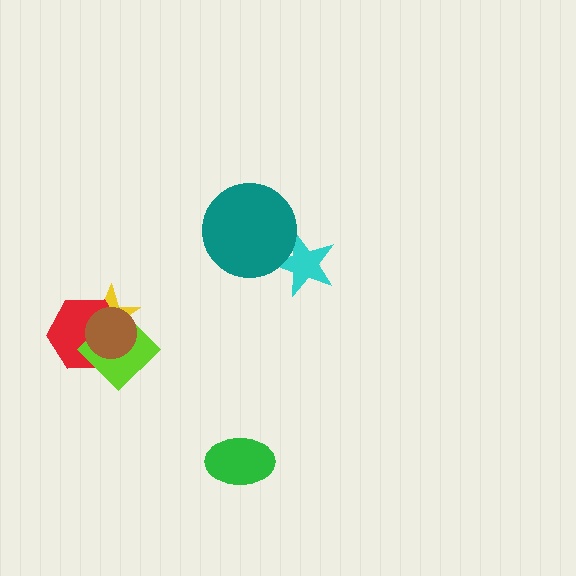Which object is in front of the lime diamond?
The brown circle is in front of the lime diamond.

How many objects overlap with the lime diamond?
3 objects overlap with the lime diamond.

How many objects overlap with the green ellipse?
0 objects overlap with the green ellipse.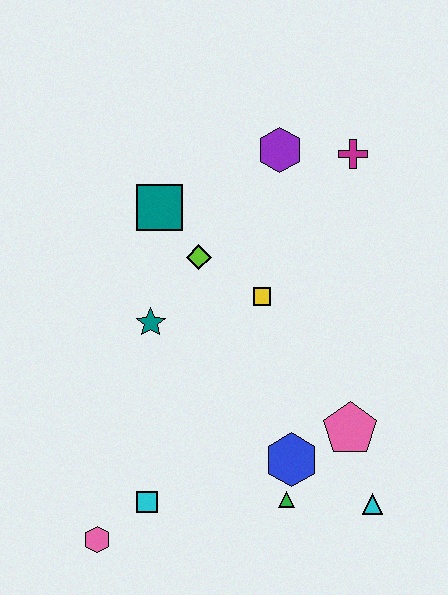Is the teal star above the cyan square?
Yes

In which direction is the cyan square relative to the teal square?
The cyan square is below the teal square.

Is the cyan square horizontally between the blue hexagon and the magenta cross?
No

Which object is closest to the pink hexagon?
The cyan square is closest to the pink hexagon.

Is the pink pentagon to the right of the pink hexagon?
Yes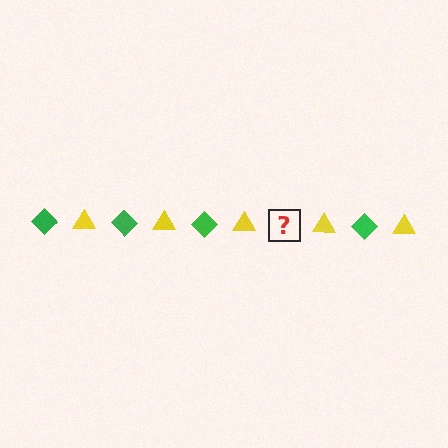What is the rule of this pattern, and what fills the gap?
The rule is that the pattern alternates between green diamond and yellow triangle. The gap should be filled with a green diamond.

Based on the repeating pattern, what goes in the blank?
The blank should be a green diamond.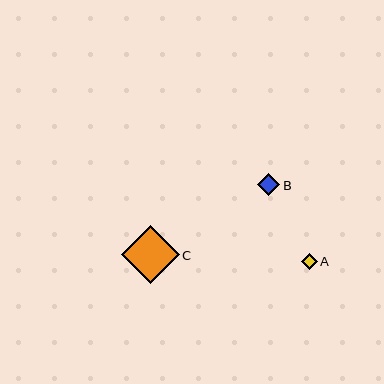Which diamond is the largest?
Diamond C is the largest with a size of approximately 58 pixels.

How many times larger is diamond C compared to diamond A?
Diamond C is approximately 3.7 times the size of diamond A.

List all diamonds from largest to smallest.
From largest to smallest: C, B, A.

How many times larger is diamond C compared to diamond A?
Diamond C is approximately 3.7 times the size of diamond A.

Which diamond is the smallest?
Diamond A is the smallest with a size of approximately 16 pixels.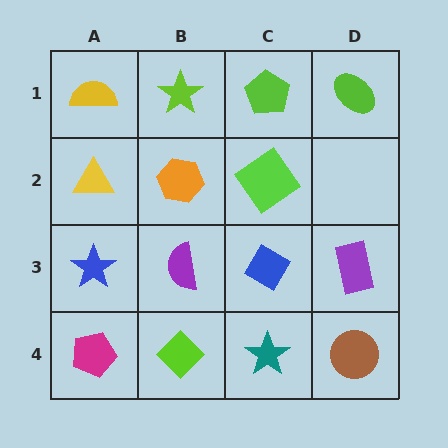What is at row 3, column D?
A purple rectangle.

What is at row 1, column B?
A lime star.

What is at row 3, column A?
A blue star.